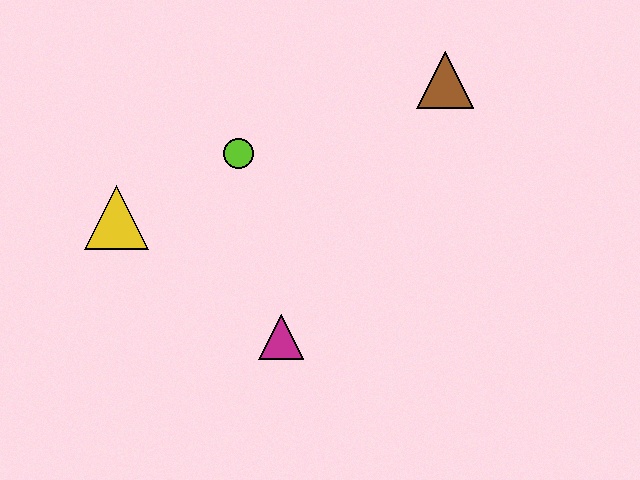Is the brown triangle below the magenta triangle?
No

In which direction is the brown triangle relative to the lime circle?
The brown triangle is to the right of the lime circle.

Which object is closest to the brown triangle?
The lime circle is closest to the brown triangle.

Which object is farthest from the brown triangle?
The yellow triangle is farthest from the brown triangle.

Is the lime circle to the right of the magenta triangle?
No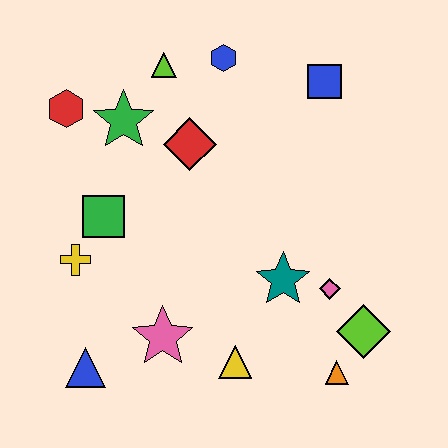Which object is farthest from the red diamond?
The orange triangle is farthest from the red diamond.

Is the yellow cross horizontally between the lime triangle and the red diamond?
No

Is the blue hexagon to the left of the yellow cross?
No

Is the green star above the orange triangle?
Yes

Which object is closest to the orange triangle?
The lime diamond is closest to the orange triangle.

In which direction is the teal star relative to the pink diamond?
The teal star is to the left of the pink diamond.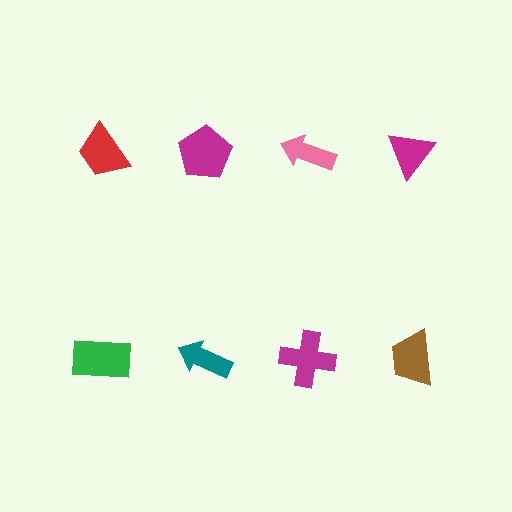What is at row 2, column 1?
A green rectangle.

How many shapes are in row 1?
4 shapes.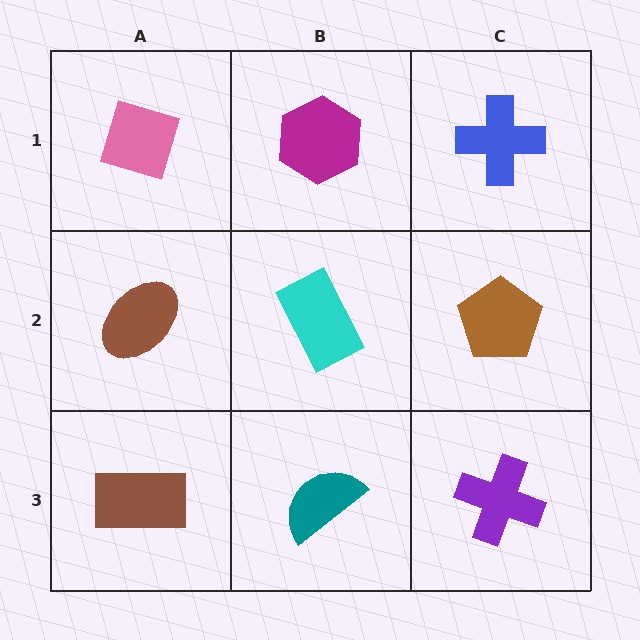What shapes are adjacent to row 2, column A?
A pink diamond (row 1, column A), a brown rectangle (row 3, column A), a cyan rectangle (row 2, column B).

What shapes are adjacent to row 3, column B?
A cyan rectangle (row 2, column B), a brown rectangle (row 3, column A), a purple cross (row 3, column C).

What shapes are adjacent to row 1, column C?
A brown pentagon (row 2, column C), a magenta hexagon (row 1, column B).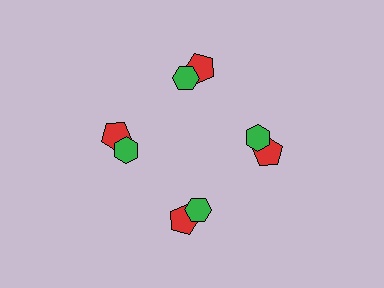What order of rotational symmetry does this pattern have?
This pattern has 4-fold rotational symmetry.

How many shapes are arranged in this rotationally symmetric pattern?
There are 8 shapes, arranged in 4 groups of 2.